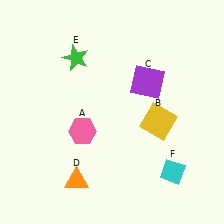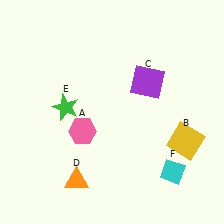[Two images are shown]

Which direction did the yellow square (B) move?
The yellow square (B) moved right.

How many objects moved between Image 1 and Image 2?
2 objects moved between the two images.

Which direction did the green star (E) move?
The green star (E) moved down.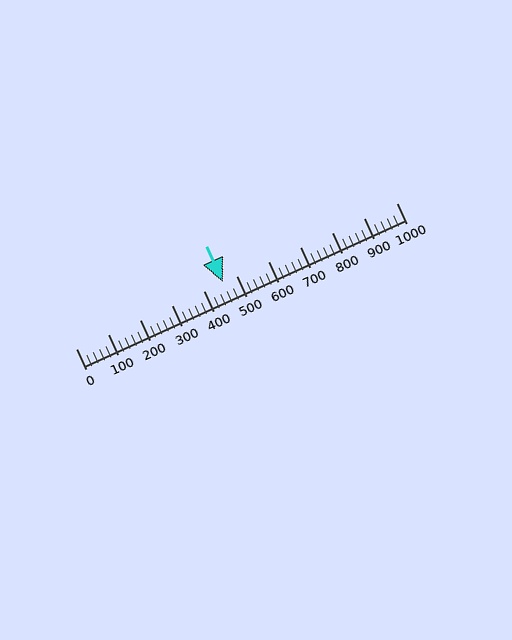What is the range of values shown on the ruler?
The ruler shows values from 0 to 1000.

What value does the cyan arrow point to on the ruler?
The cyan arrow points to approximately 460.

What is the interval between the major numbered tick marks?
The major tick marks are spaced 100 units apart.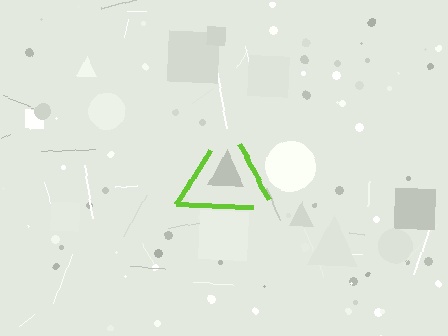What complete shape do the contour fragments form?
The contour fragments form a triangle.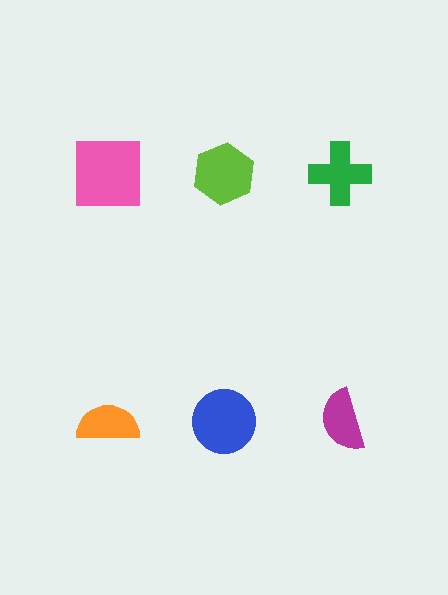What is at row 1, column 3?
A green cross.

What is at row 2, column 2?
A blue circle.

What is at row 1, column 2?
A lime hexagon.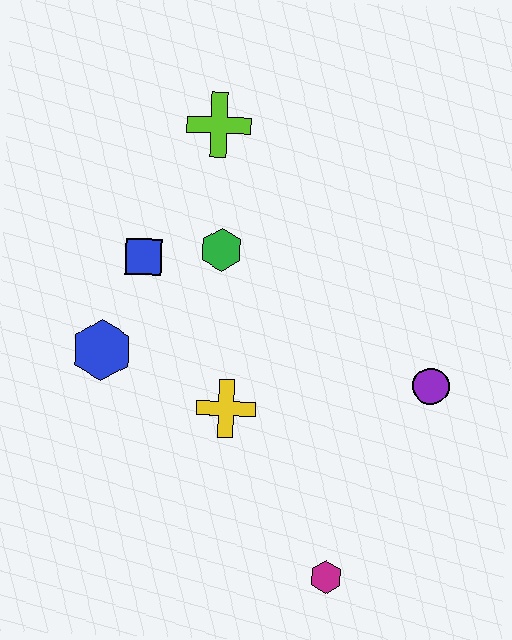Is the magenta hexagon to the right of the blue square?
Yes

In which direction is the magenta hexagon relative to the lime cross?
The magenta hexagon is below the lime cross.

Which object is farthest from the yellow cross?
The lime cross is farthest from the yellow cross.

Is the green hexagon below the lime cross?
Yes